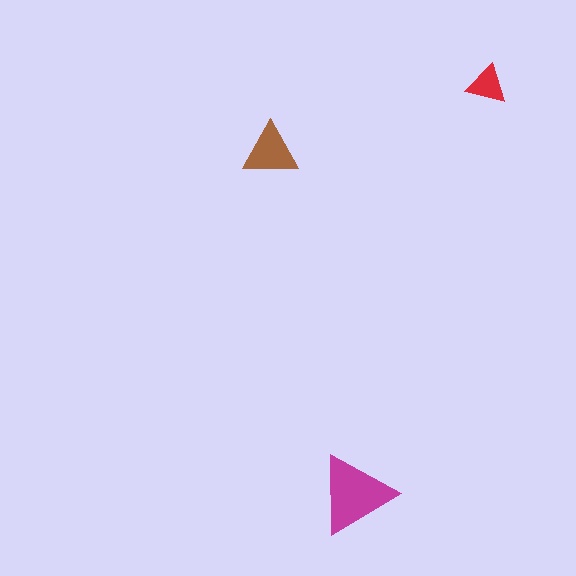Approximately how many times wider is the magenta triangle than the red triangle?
About 2 times wider.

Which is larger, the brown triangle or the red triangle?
The brown one.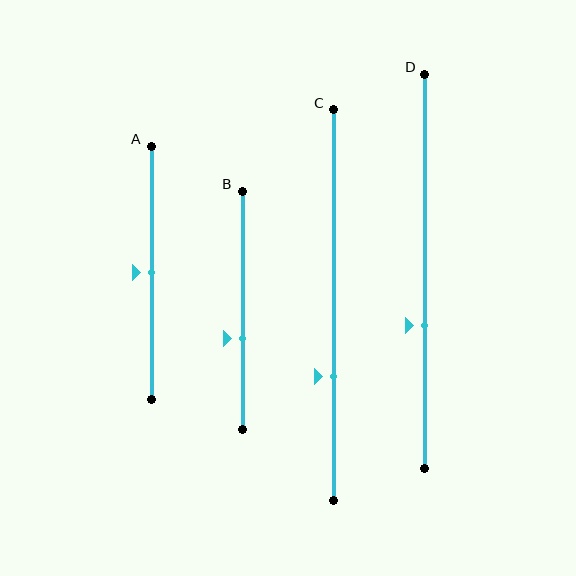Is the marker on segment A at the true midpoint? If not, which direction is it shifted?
Yes, the marker on segment A is at the true midpoint.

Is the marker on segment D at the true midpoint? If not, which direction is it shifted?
No, the marker on segment D is shifted downward by about 14% of the segment length.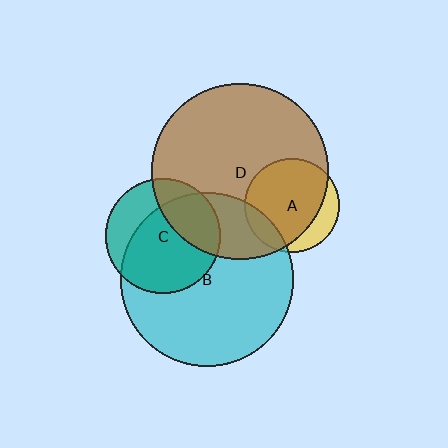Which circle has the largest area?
Circle D (brown).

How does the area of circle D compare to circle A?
Approximately 3.5 times.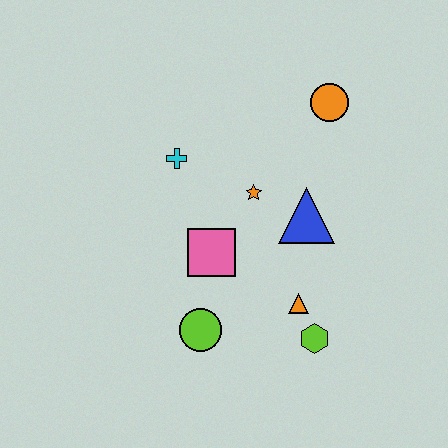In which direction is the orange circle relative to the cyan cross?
The orange circle is to the right of the cyan cross.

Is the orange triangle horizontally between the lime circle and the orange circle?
Yes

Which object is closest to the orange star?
The blue triangle is closest to the orange star.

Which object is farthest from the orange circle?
The lime circle is farthest from the orange circle.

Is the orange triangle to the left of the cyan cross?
No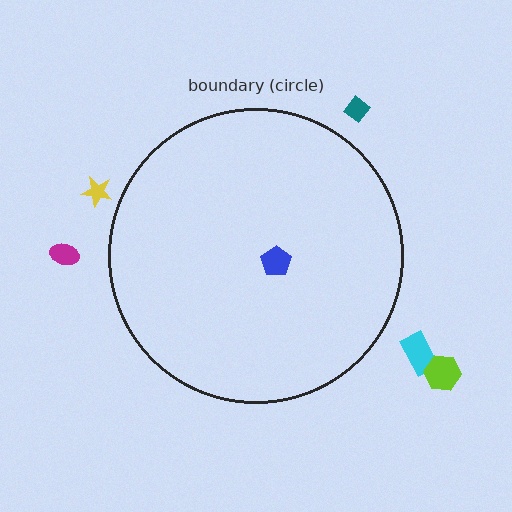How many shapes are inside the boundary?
1 inside, 5 outside.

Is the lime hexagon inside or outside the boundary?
Outside.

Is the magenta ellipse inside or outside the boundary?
Outside.